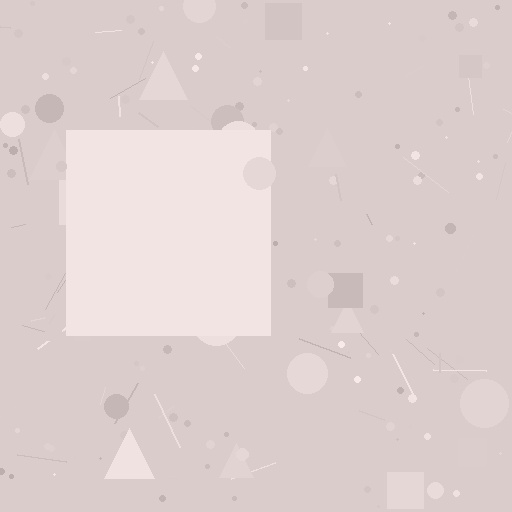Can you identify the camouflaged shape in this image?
The camouflaged shape is a square.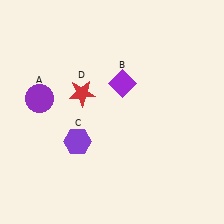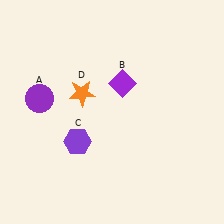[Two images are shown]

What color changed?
The star (D) changed from red in Image 1 to orange in Image 2.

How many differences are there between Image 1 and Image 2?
There is 1 difference between the two images.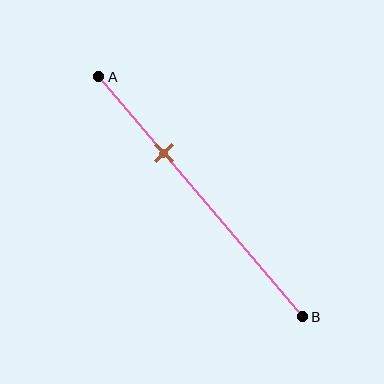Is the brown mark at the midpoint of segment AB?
No, the mark is at about 30% from A, not at the 50% midpoint.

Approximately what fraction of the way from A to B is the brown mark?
The brown mark is approximately 30% of the way from A to B.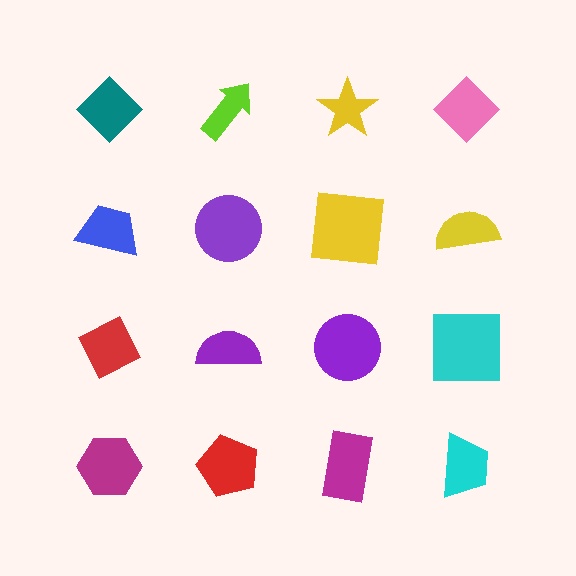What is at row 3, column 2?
A purple semicircle.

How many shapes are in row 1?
4 shapes.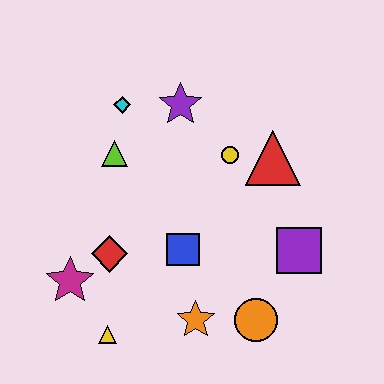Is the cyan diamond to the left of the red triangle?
Yes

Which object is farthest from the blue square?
The cyan diamond is farthest from the blue square.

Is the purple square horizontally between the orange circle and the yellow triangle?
No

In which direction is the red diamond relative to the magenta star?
The red diamond is to the right of the magenta star.